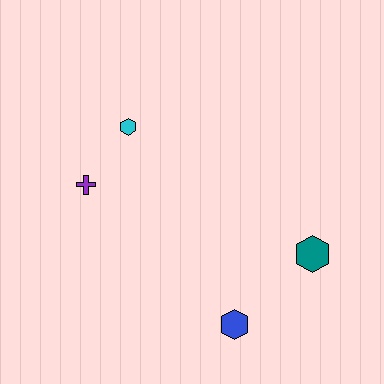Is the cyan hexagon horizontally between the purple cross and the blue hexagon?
Yes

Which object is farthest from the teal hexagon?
The purple cross is farthest from the teal hexagon.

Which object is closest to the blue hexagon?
The teal hexagon is closest to the blue hexagon.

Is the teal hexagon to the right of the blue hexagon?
Yes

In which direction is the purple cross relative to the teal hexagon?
The purple cross is to the left of the teal hexagon.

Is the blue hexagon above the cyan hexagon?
No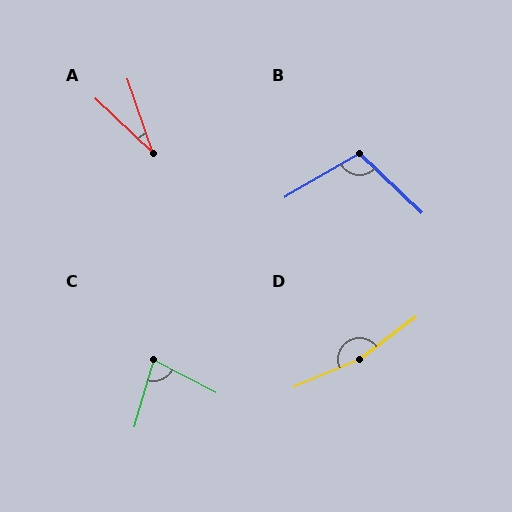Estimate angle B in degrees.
Approximately 106 degrees.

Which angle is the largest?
D, at approximately 166 degrees.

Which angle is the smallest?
A, at approximately 28 degrees.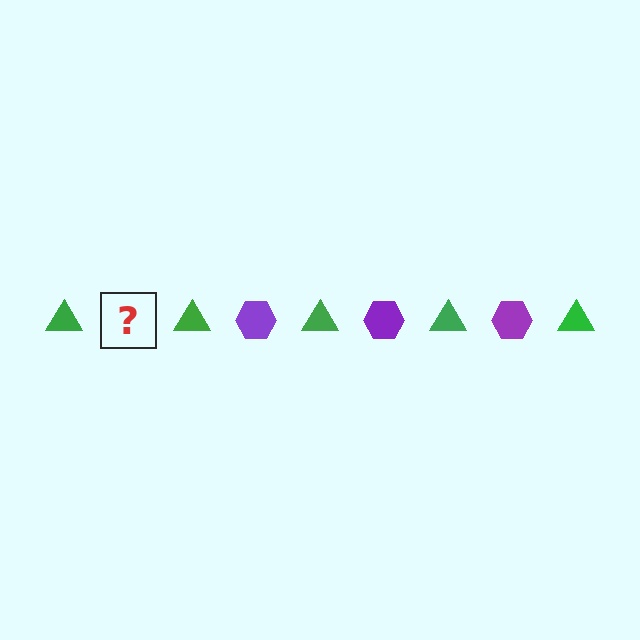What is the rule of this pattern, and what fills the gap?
The rule is that the pattern alternates between green triangle and purple hexagon. The gap should be filled with a purple hexagon.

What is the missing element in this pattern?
The missing element is a purple hexagon.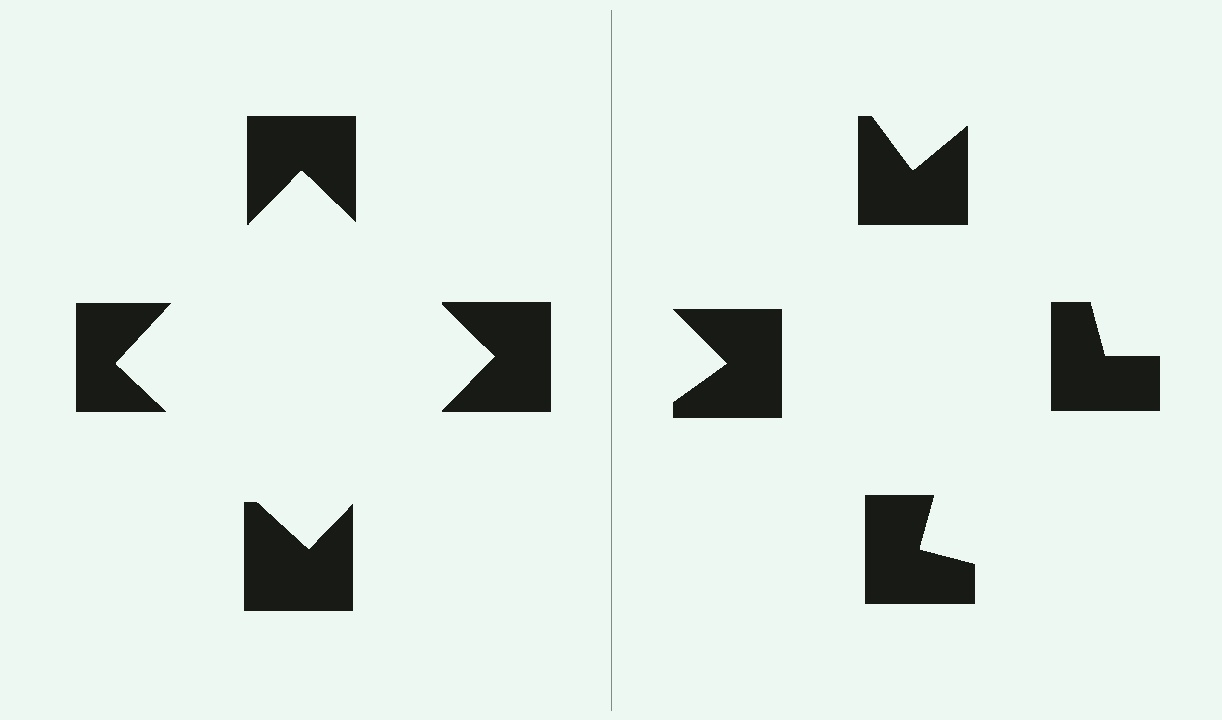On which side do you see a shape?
An illusory square appears on the left side. On the right side the wedge cuts are rotated, so no coherent shape forms.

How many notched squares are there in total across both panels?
8 — 4 on each side.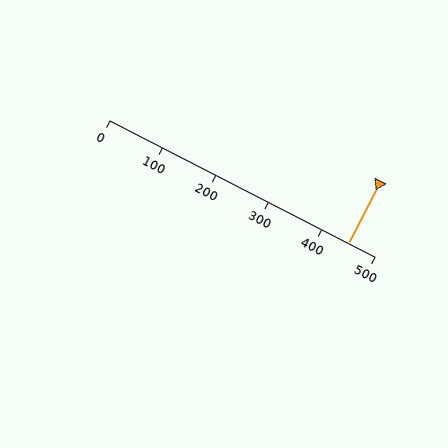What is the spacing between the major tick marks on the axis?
The major ticks are spaced 100 apart.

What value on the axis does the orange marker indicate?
The marker indicates approximately 450.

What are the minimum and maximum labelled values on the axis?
The axis runs from 0 to 500.